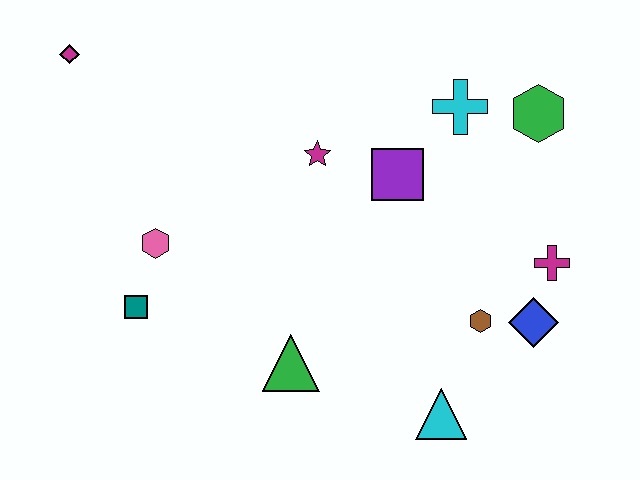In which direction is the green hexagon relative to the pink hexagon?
The green hexagon is to the right of the pink hexagon.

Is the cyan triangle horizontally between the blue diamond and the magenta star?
Yes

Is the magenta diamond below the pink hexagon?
No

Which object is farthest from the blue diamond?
The magenta diamond is farthest from the blue diamond.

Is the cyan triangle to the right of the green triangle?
Yes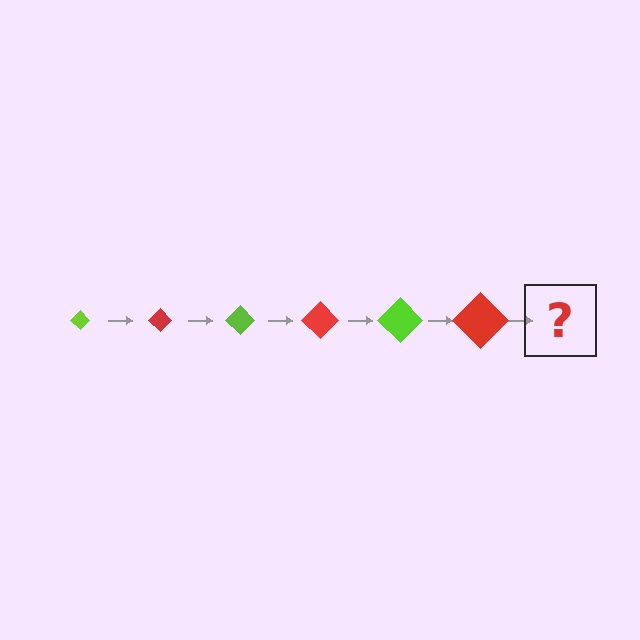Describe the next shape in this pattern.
It should be a lime diamond, larger than the previous one.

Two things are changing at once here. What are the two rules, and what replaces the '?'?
The two rules are that the diamond grows larger each step and the color cycles through lime and red. The '?' should be a lime diamond, larger than the previous one.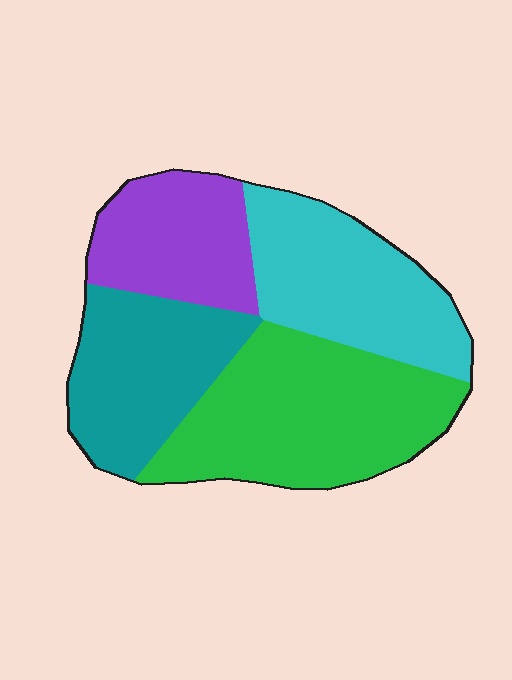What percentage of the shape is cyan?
Cyan takes up between a quarter and a half of the shape.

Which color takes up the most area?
Green, at roughly 35%.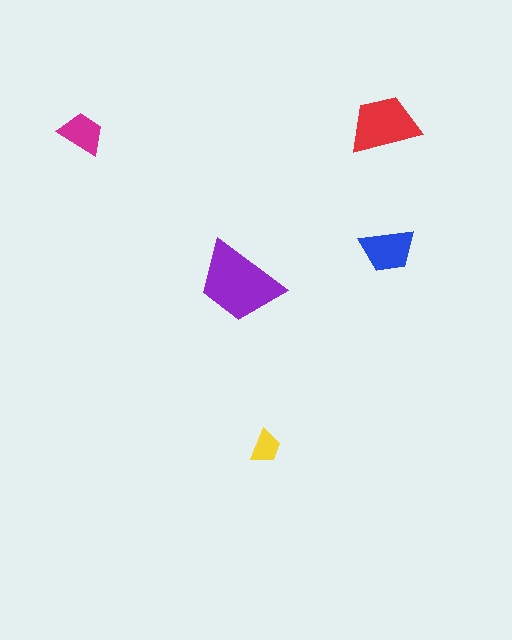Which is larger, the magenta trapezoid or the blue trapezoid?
The blue one.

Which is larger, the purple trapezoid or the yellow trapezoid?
The purple one.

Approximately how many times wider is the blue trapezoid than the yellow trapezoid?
About 1.5 times wider.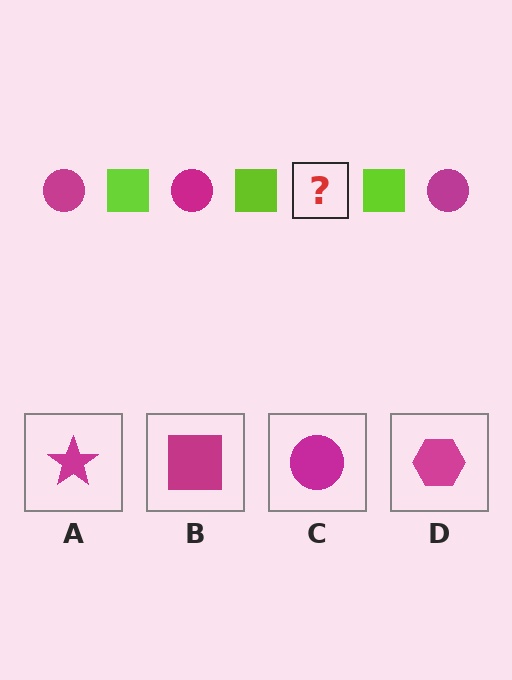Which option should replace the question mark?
Option C.